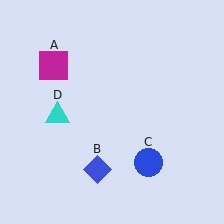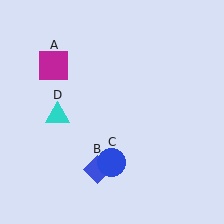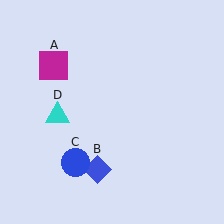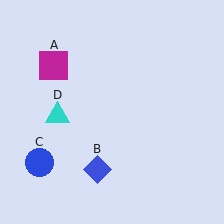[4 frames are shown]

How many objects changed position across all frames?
1 object changed position: blue circle (object C).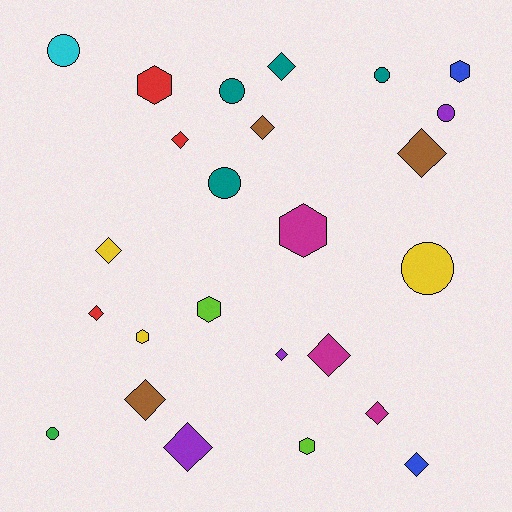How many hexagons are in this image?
There are 6 hexagons.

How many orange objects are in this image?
There are no orange objects.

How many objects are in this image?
There are 25 objects.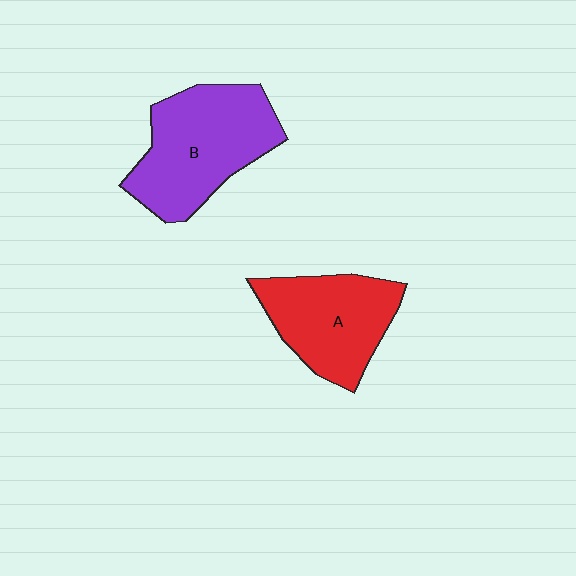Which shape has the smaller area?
Shape A (red).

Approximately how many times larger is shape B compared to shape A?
Approximately 1.2 times.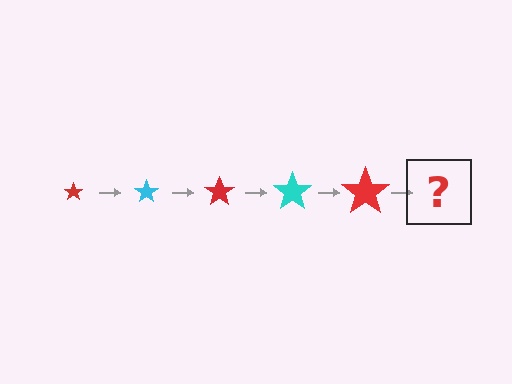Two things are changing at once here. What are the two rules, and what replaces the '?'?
The two rules are that the star grows larger each step and the color cycles through red and cyan. The '?' should be a cyan star, larger than the previous one.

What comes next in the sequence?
The next element should be a cyan star, larger than the previous one.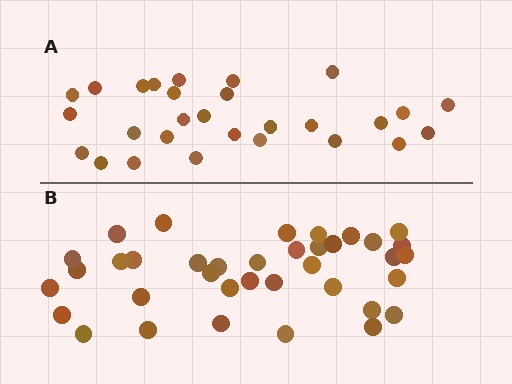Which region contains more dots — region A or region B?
Region B (the bottom region) has more dots.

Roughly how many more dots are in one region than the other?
Region B has roughly 8 or so more dots than region A.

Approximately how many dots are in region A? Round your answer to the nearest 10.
About 30 dots. (The exact count is 28, which rounds to 30.)